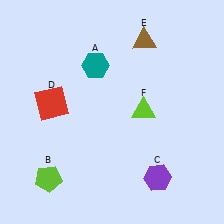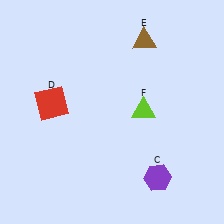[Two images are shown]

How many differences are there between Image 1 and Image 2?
There are 2 differences between the two images.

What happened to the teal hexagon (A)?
The teal hexagon (A) was removed in Image 2. It was in the top-left area of Image 1.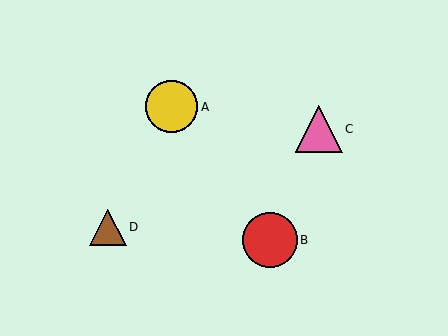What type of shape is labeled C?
Shape C is a pink triangle.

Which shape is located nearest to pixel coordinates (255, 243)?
The red circle (labeled B) at (270, 240) is nearest to that location.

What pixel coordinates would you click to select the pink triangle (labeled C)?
Click at (319, 129) to select the pink triangle C.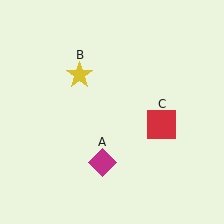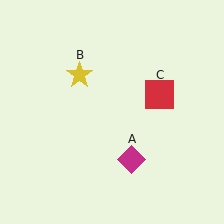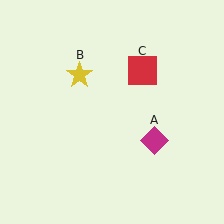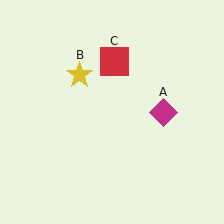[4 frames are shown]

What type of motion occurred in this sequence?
The magenta diamond (object A), red square (object C) rotated counterclockwise around the center of the scene.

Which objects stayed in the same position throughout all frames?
Yellow star (object B) remained stationary.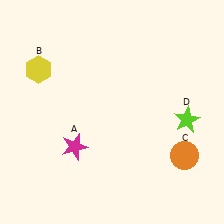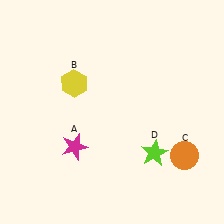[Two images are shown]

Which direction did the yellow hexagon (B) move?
The yellow hexagon (B) moved right.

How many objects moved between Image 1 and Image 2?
2 objects moved between the two images.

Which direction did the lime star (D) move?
The lime star (D) moved down.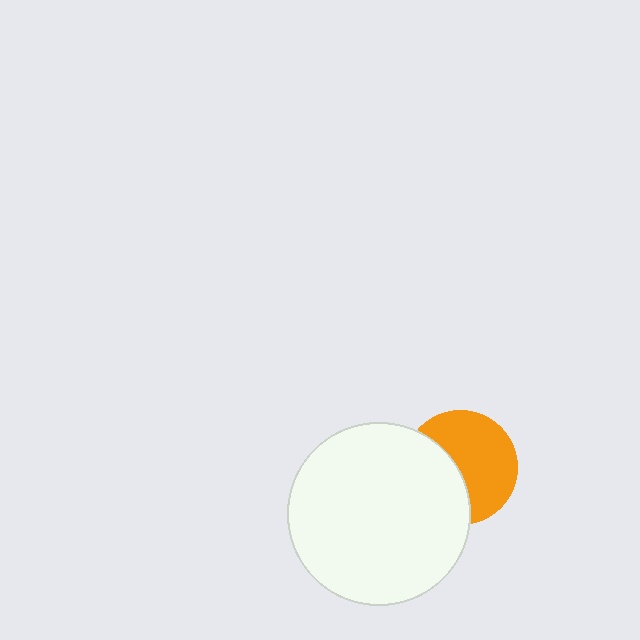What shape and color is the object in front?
The object in front is a white circle.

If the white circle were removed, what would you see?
You would see the complete orange circle.